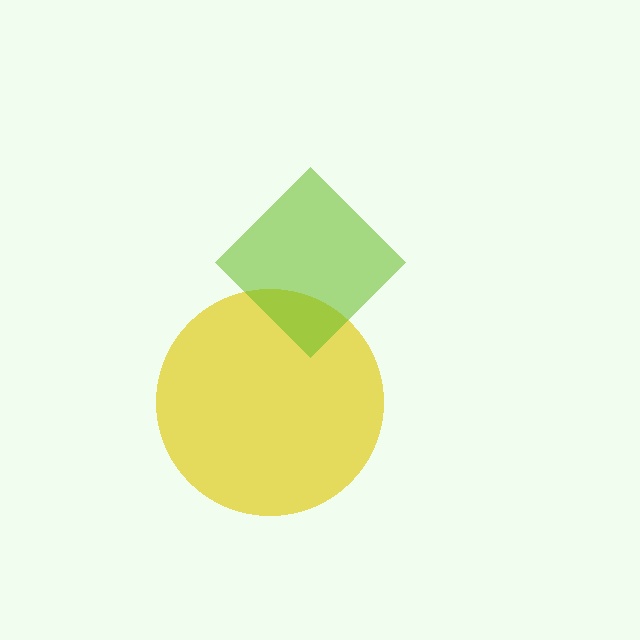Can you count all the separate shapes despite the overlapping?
Yes, there are 2 separate shapes.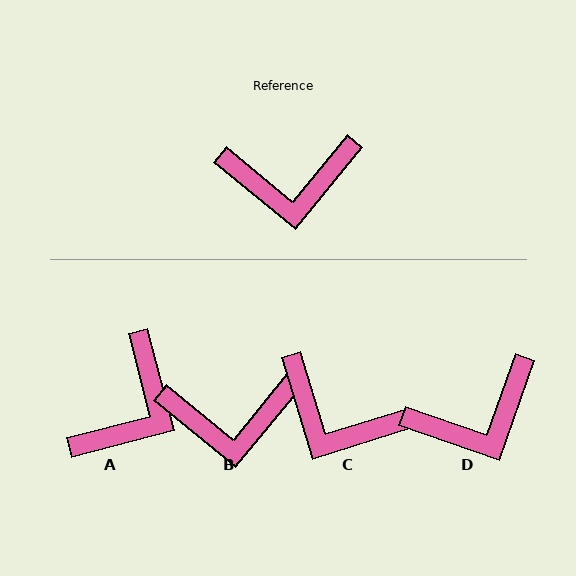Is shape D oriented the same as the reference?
No, it is off by about 20 degrees.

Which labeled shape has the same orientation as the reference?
B.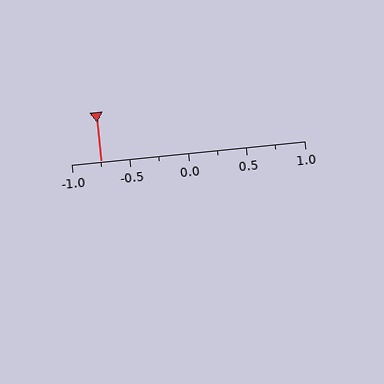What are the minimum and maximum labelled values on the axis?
The axis runs from -1.0 to 1.0.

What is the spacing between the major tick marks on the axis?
The major ticks are spaced 0.5 apart.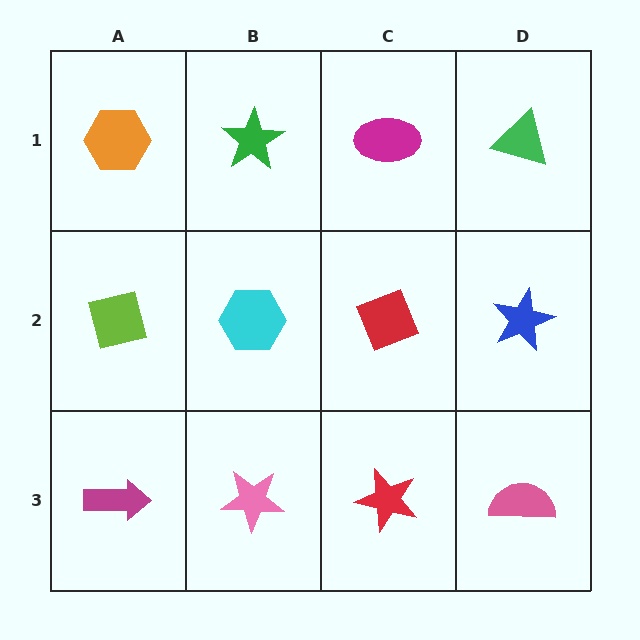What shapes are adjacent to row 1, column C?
A red diamond (row 2, column C), a green star (row 1, column B), a green triangle (row 1, column D).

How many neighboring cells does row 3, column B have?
3.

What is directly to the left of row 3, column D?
A red star.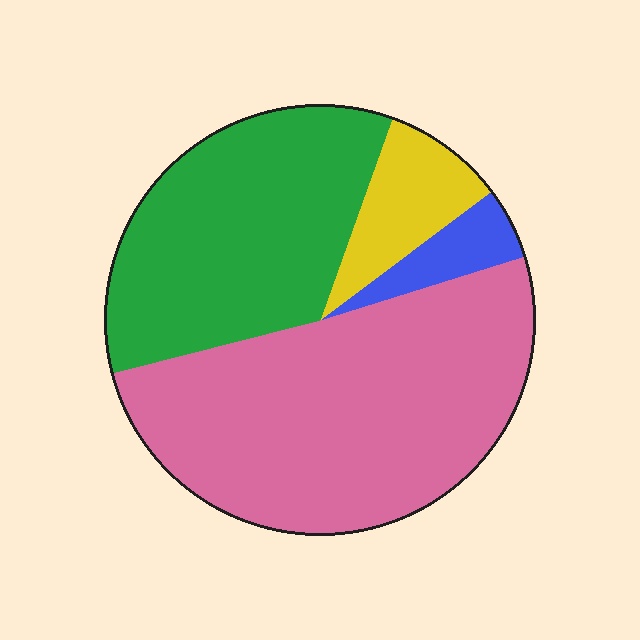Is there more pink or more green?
Pink.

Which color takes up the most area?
Pink, at roughly 50%.